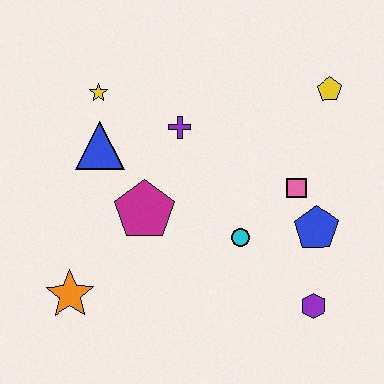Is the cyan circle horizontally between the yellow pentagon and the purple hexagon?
No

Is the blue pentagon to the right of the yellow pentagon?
No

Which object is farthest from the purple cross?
The purple hexagon is farthest from the purple cross.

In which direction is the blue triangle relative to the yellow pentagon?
The blue triangle is to the left of the yellow pentagon.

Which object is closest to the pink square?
The blue pentagon is closest to the pink square.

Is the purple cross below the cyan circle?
No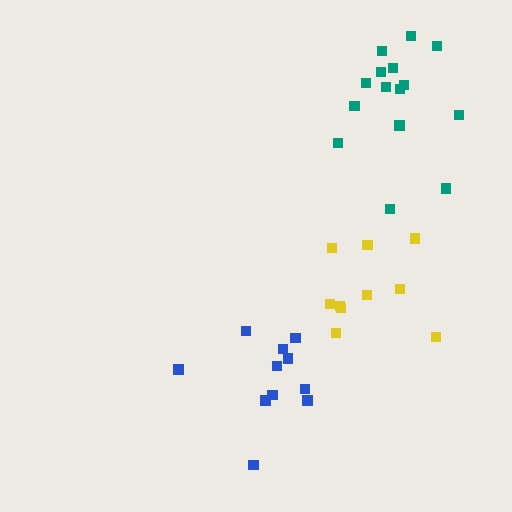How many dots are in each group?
Group 1: 11 dots, Group 2: 15 dots, Group 3: 10 dots (36 total).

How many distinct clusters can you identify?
There are 3 distinct clusters.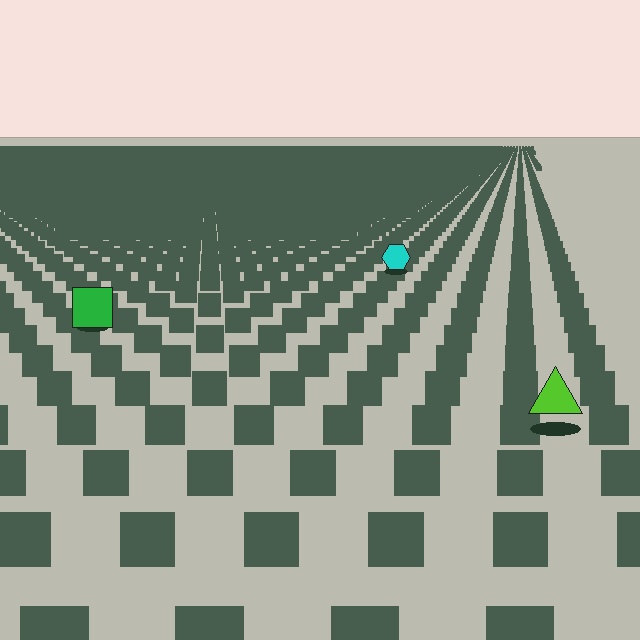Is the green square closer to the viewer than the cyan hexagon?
Yes. The green square is closer — you can tell from the texture gradient: the ground texture is coarser near it.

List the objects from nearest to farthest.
From nearest to farthest: the lime triangle, the green square, the cyan hexagon.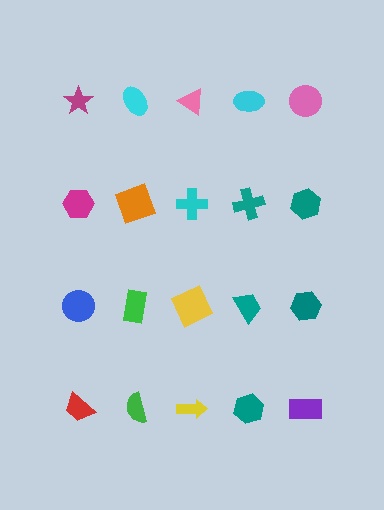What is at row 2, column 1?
A magenta hexagon.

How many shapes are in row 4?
5 shapes.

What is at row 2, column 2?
An orange square.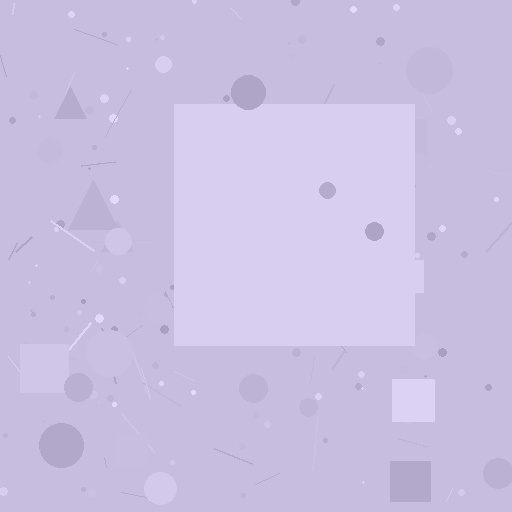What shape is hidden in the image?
A square is hidden in the image.